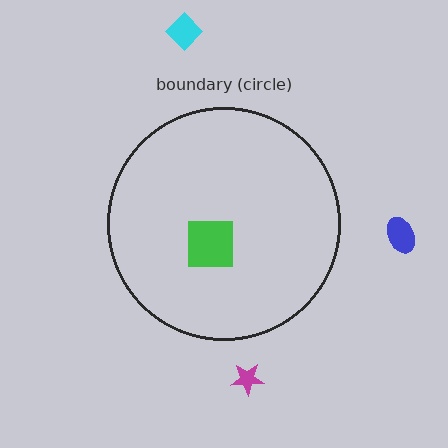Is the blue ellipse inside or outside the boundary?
Outside.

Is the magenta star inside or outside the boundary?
Outside.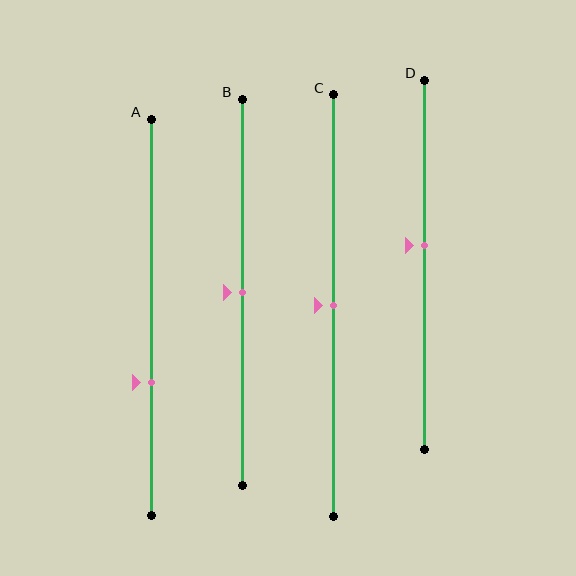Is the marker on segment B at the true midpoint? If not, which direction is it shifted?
Yes, the marker on segment B is at the true midpoint.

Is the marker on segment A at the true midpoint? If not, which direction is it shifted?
No, the marker on segment A is shifted downward by about 16% of the segment length.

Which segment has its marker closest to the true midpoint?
Segment B has its marker closest to the true midpoint.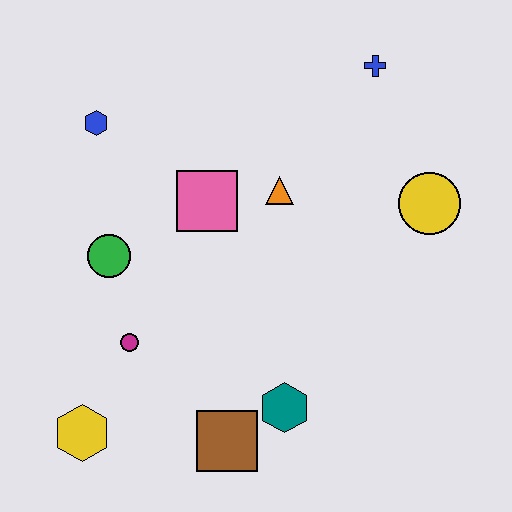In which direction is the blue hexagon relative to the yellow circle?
The blue hexagon is to the left of the yellow circle.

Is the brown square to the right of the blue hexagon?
Yes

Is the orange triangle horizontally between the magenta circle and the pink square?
No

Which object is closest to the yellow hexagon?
The magenta circle is closest to the yellow hexagon.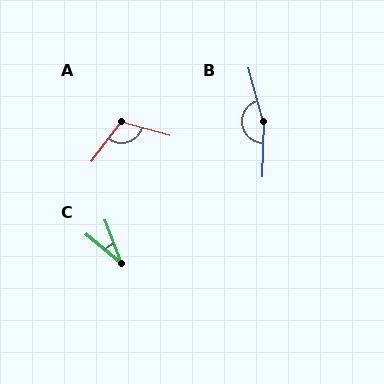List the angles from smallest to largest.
C (30°), A (111°), B (163°).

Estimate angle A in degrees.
Approximately 111 degrees.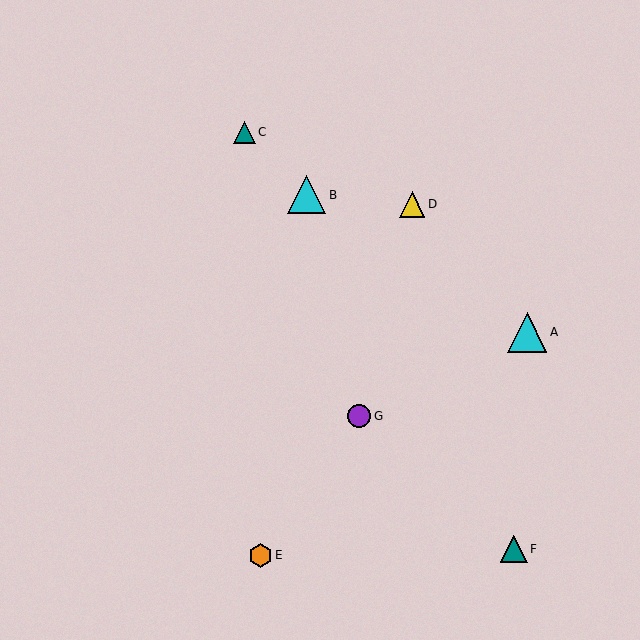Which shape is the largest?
The cyan triangle (labeled A) is the largest.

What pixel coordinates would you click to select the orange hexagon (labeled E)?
Click at (261, 555) to select the orange hexagon E.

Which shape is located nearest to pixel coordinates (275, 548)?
The orange hexagon (labeled E) at (261, 555) is nearest to that location.